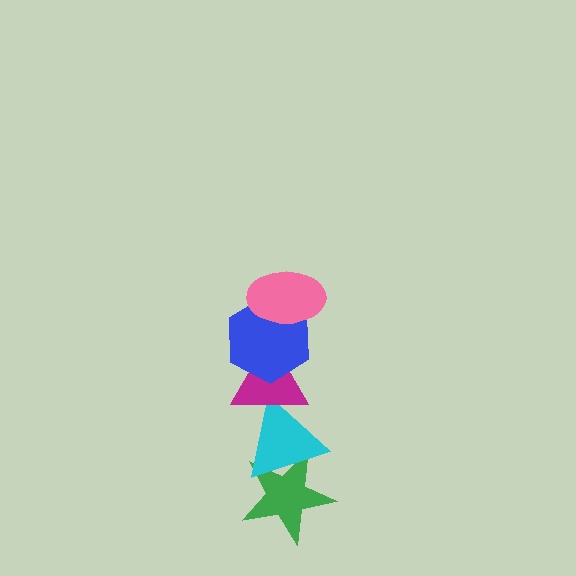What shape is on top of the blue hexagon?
The pink ellipse is on top of the blue hexagon.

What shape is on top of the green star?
The cyan triangle is on top of the green star.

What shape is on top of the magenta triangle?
The blue hexagon is on top of the magenta triangle.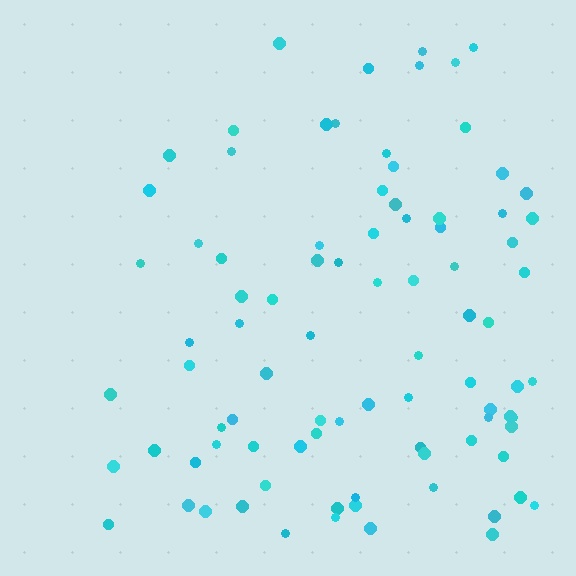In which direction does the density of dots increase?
From left to right, with the right side densest.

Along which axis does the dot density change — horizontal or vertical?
Horizontal.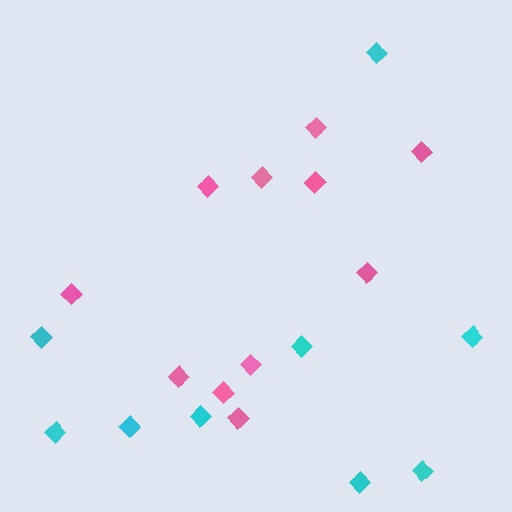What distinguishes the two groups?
There are 2 groups: one group of cyan diamonds (9) and one group of pink diamonds (11).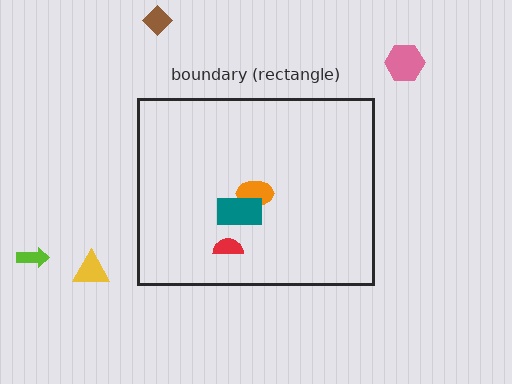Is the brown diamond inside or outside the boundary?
Outside.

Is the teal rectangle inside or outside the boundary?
Inside.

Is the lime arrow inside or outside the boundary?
Outside.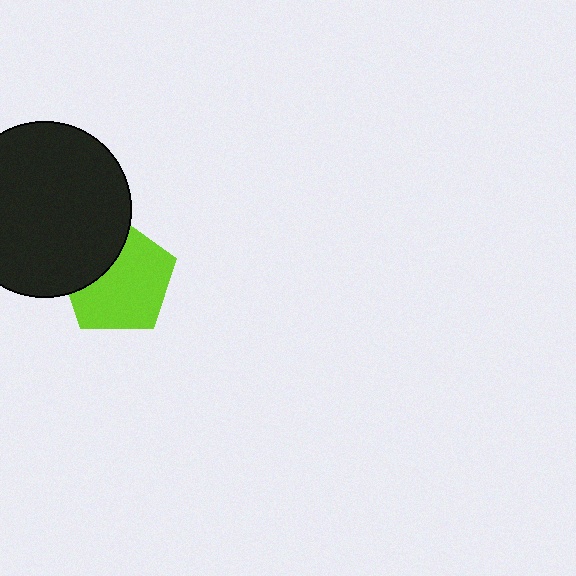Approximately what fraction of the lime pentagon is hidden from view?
Roughly 31% of the lime pentagon is hidden behind the black circle.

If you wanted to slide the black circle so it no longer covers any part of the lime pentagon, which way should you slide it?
Slide it toward the upper-left — that is the most direct way to separate the two shapes.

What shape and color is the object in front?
The object in front is a black circle.